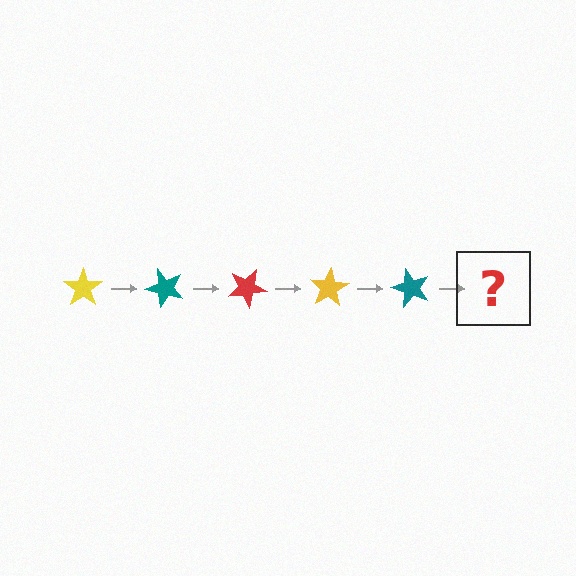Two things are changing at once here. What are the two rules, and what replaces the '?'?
The two rules are that it rotates 50 degrees each step and the color cycles through yellow, teal, and red. The '?' should be a red star, rotated 250 degrees from the start.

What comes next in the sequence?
The next element should be a red star, rotated 250 degrees from the start.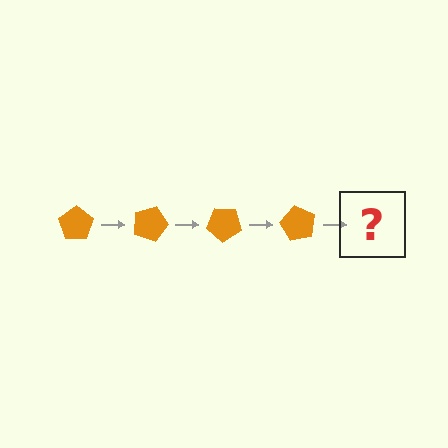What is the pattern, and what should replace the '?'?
The pattern is that the pentagon rotates 20 degrees each step. The '?' should be an orange pentagon rotated 80 degrees.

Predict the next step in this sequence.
The next step is an orange pentagon rotated 80 degrees.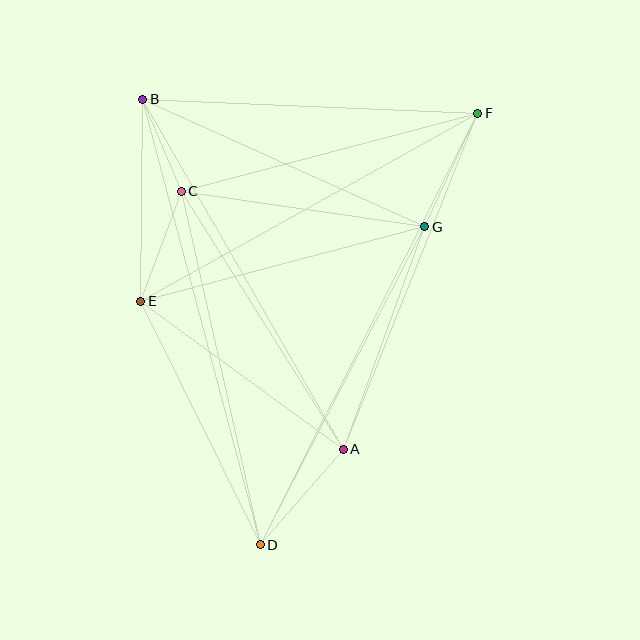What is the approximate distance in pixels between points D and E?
The distance between D and E is approximately 271 pixels.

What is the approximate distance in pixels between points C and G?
The distance between C and G is approximately 246 pixels.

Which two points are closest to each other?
Points B and C are closest to each other.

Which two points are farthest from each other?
Points D and F are farthest from each other.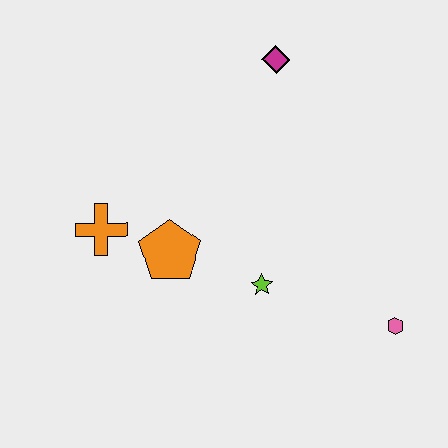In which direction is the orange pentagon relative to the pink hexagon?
The orange pentagon is to the left of the pink hexagon.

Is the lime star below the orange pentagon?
Yes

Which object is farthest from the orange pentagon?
The pink hexagon is farthest from the orange pentagon.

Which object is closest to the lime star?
The orange pentagon is closest to the lime star.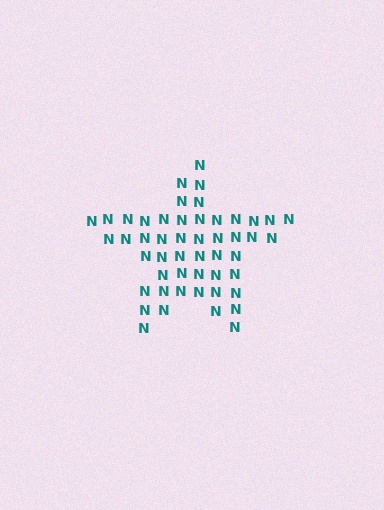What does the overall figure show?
The overall figure shows a star.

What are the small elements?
The small elements are letter N's.